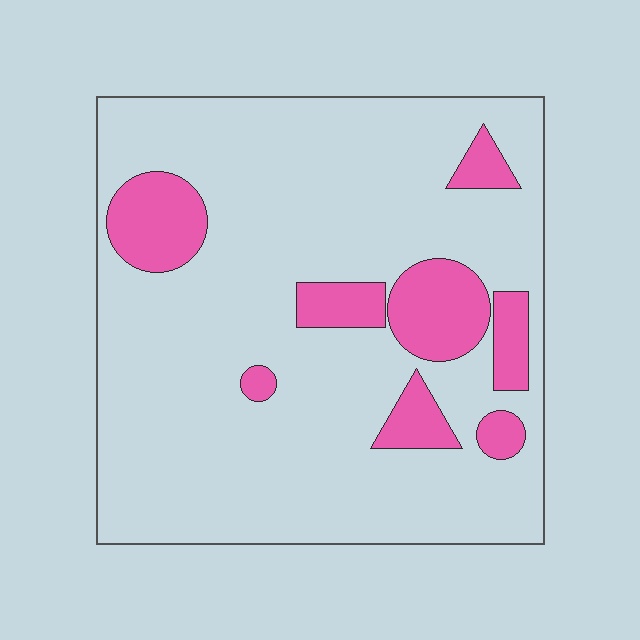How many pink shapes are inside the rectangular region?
8.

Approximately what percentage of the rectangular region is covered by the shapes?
Approximately 15%.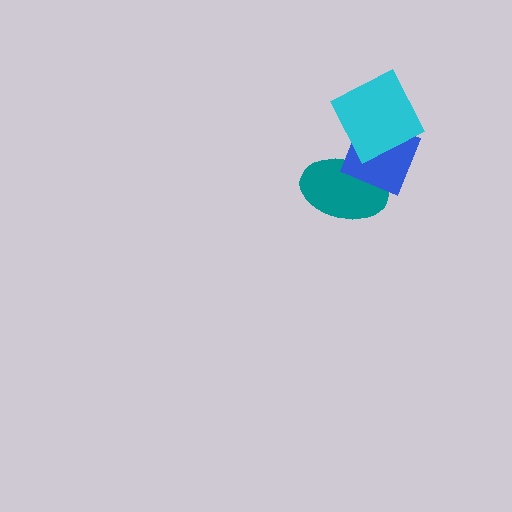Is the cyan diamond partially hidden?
No, no other shape covers it.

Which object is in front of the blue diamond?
The cyan diamond is in front of the blue diamond.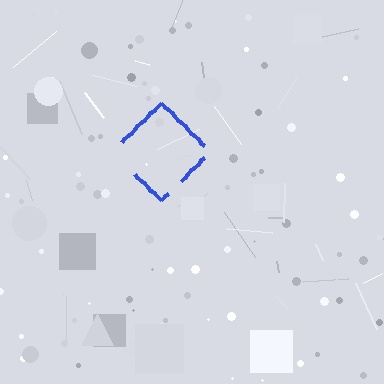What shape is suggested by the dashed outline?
The dashed outline suggests a diamond.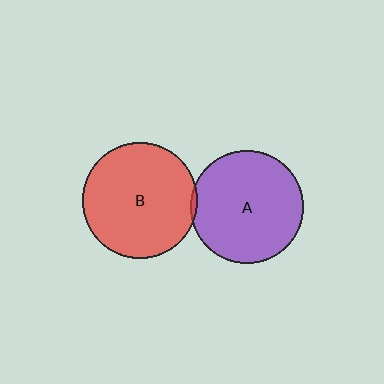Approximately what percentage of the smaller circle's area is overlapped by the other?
Approximately 5%.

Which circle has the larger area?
Circle B (red).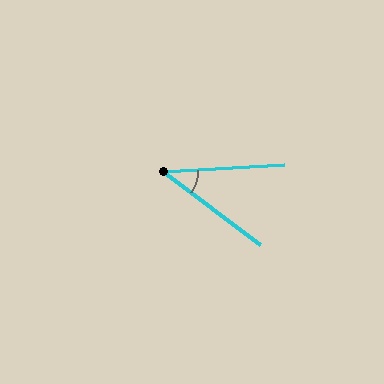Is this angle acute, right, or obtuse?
It is acute.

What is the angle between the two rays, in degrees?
Approximately 40 degrees.